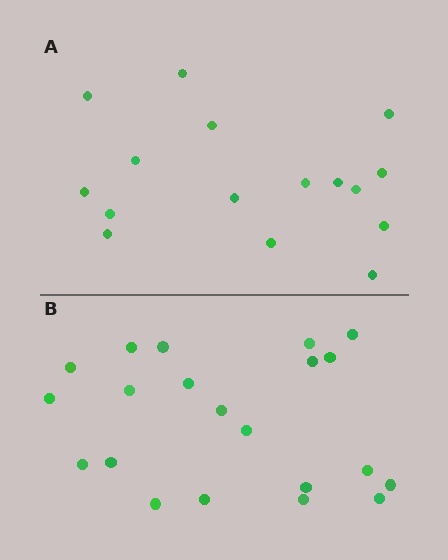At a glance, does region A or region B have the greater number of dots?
Region B (the bottom region) has more dots.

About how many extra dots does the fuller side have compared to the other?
Region B has about 5 more dots than region A.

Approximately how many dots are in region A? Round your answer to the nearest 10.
About 20 dots. (The exact count is 16, which rounds to 20.)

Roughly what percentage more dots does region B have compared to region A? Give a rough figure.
About 30% more.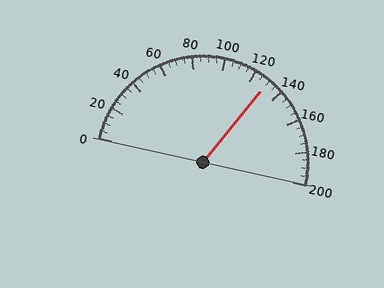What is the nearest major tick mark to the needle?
The nearest major tick mark is 120.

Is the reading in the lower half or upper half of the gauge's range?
The reading is in the upper half of the range (0 to 200).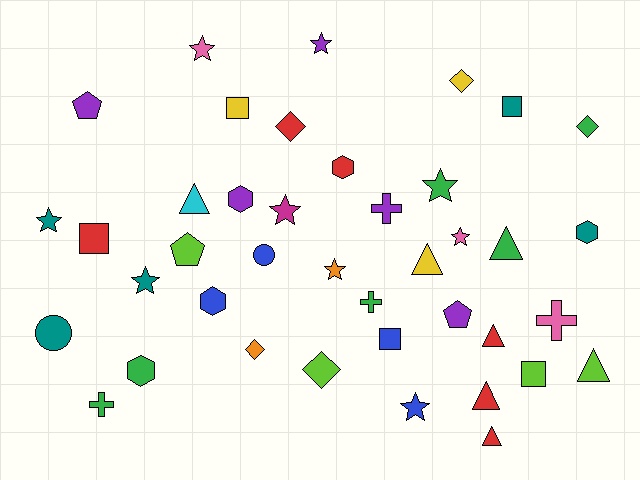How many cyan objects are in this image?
There is 1 cyan object.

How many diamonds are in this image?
There are 5 diamonds.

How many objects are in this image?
There are 40 objects.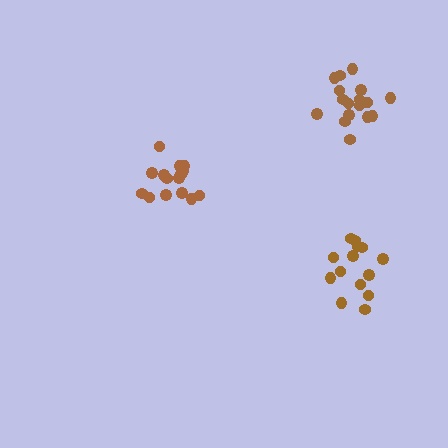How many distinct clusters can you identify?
There are 3 distinct clusters.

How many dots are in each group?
Group 1: 15 dots, Group 2: 17 dots, Group 3: 14 dots (46 total).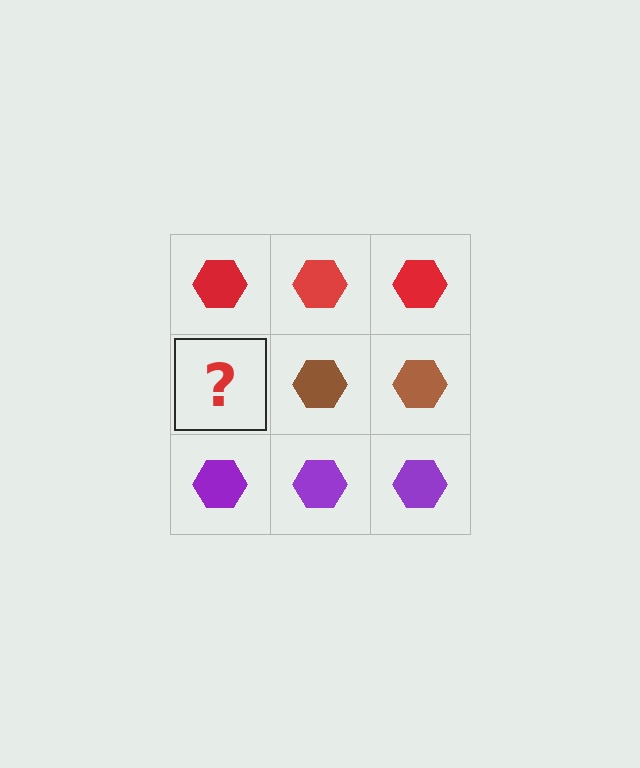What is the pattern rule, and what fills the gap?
The rule is that each row has a consistent color. The gap should be filled with a brown hexagon.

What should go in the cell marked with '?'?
The missing cell should contain a brown hexagon.